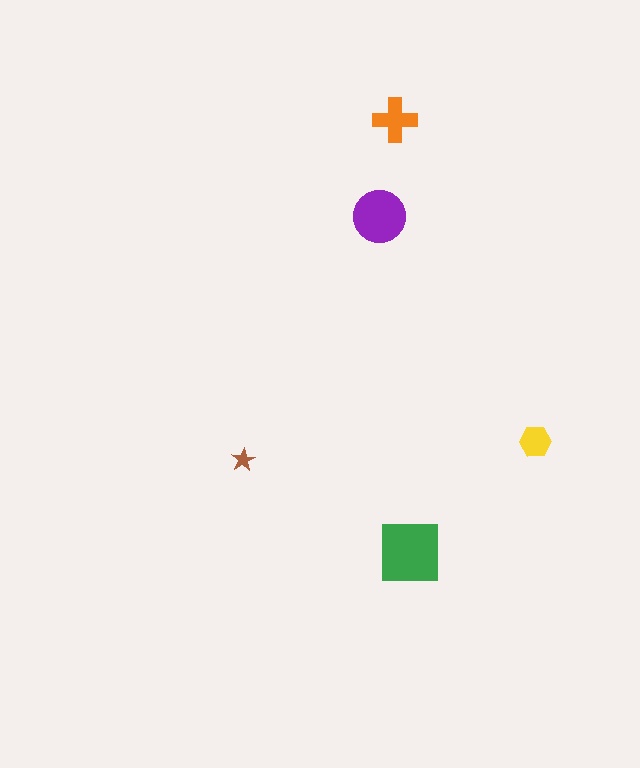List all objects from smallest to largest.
The brown star, the yellow hexagon, the orange cross, the purple circle, the green square.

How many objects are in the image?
There are 5 objects in the image.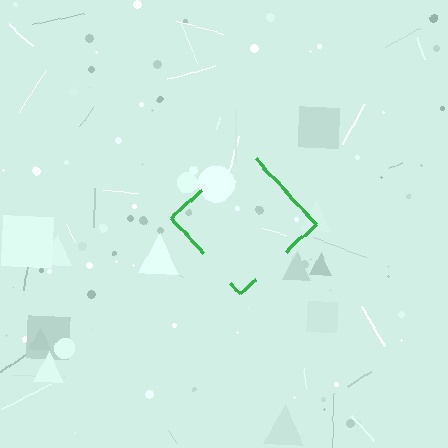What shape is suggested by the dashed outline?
The dashed outline suggests a diamond.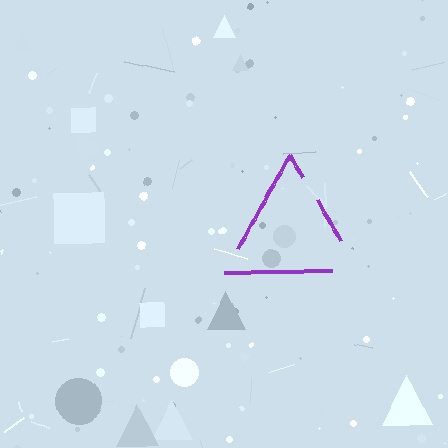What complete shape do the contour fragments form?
The contour fragments form a triangle.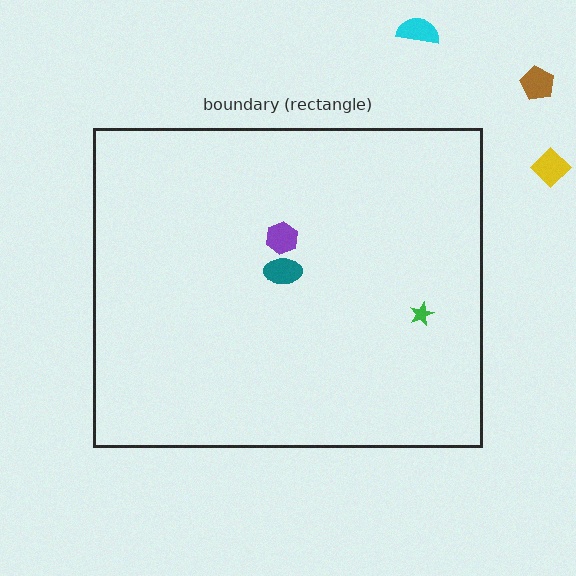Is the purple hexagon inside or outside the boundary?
Inside.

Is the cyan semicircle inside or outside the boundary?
Outside.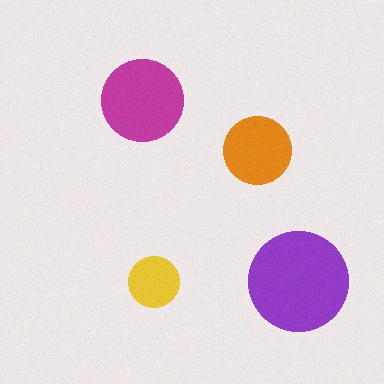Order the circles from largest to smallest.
the purple one, the magenta one, the orange one, the yellow one.